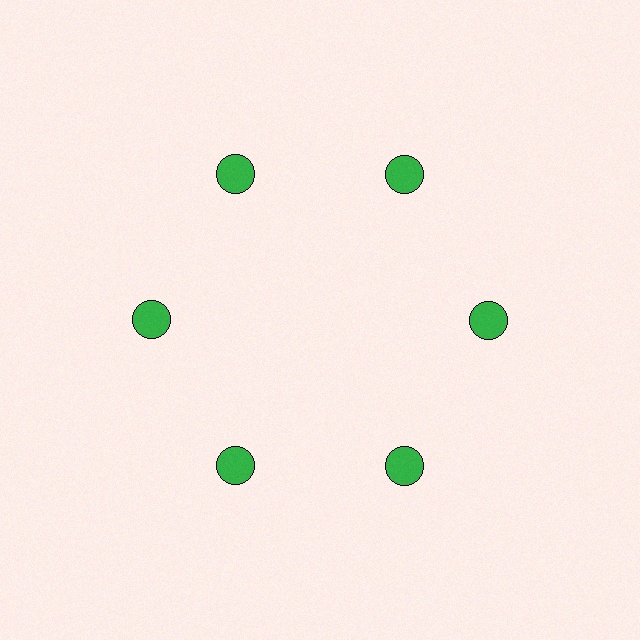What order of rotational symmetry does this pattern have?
This pattern has 6-fold rotational symmetry.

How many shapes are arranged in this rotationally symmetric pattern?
There are 6 shapes, arranged in 6 groups of 1.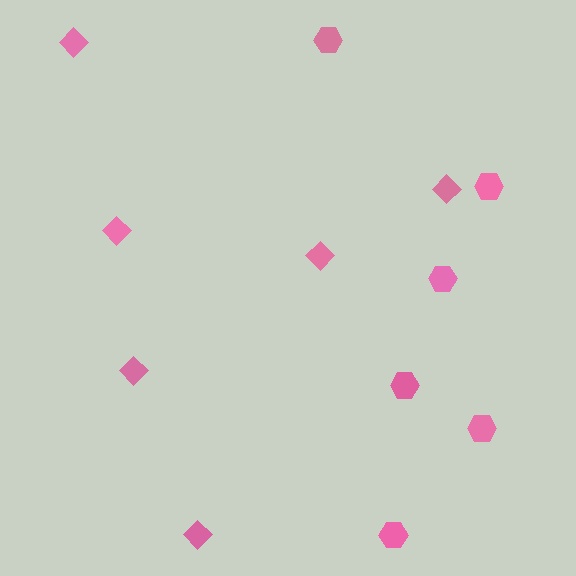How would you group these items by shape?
There are 2 groups: one group of diamonds (6) and one group of hexagons (6).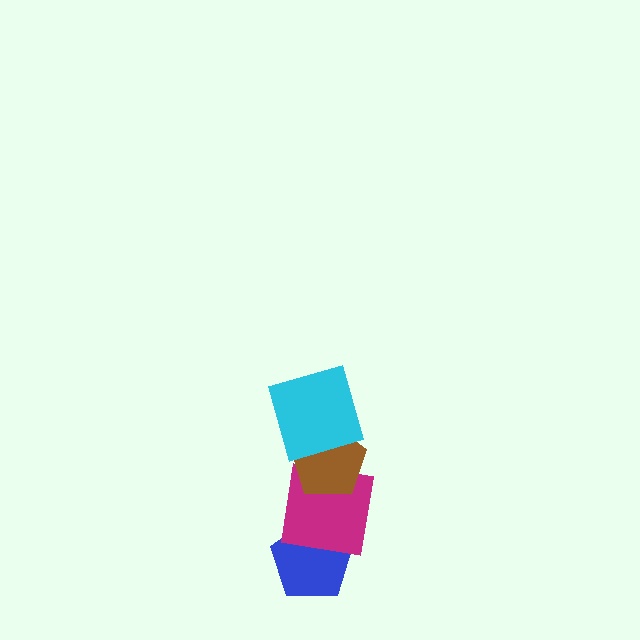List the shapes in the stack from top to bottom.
From top to bottom: the cyan square, the brown pentagon, the magenta square, the blue pentagon.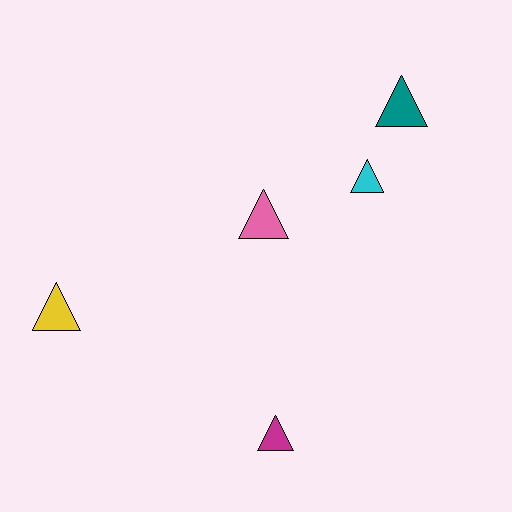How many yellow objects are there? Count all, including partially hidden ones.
There is 1 yellow object.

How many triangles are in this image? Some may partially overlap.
There are 5 triangles.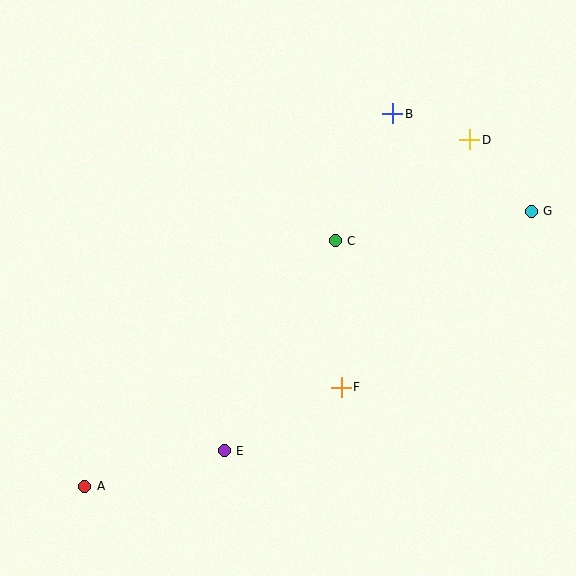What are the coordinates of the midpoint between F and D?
The midpoint between F and D is at (405, 264).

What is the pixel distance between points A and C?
The distance between A and C is 351 pixels.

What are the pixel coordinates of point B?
Point B is at (393, 114).